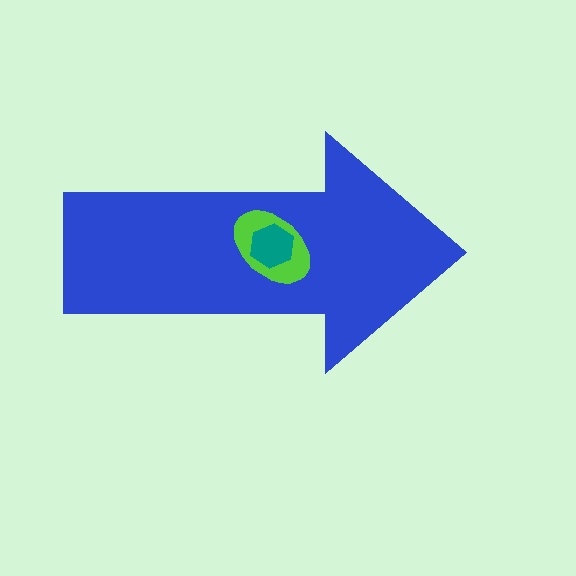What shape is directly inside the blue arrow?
The lime ellipse.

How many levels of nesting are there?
3.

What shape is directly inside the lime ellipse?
The teal hexagon.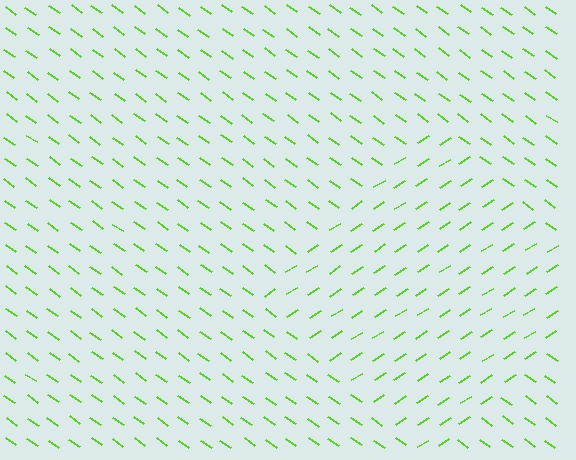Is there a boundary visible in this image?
Yes, there is a texture boundary formed by a change in line orientation.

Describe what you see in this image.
The image is filled with small lime line segments. A diamond region in the image has lines oriented differently from the surrounding lines, creating a visible texture boundary.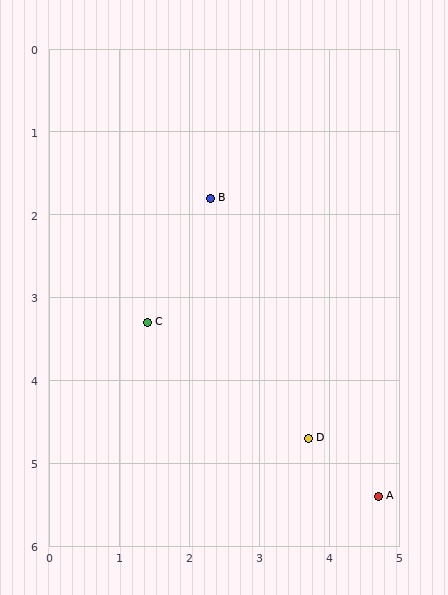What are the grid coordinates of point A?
Point A is at approximately (4.7, 5.4).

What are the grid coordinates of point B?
Point B is at approximately (2.3, 1.8).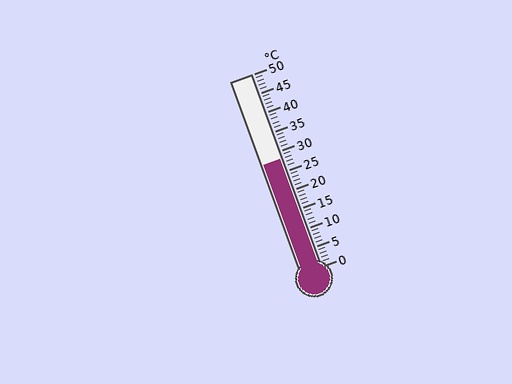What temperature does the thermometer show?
The thermometer shows approximately 28°C.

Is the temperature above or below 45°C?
The temperature is below 45°C.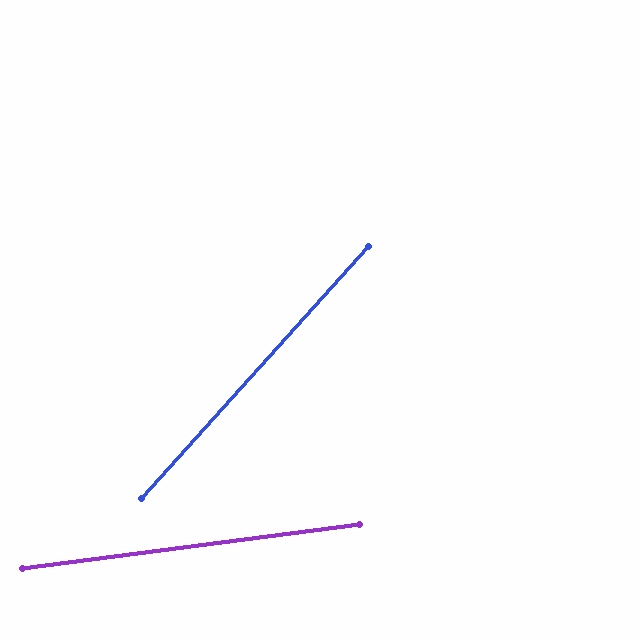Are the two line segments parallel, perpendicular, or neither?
Neither parallel nor perpendicular — they differ by about 41°.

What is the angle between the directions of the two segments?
Approximately 41 degrees.